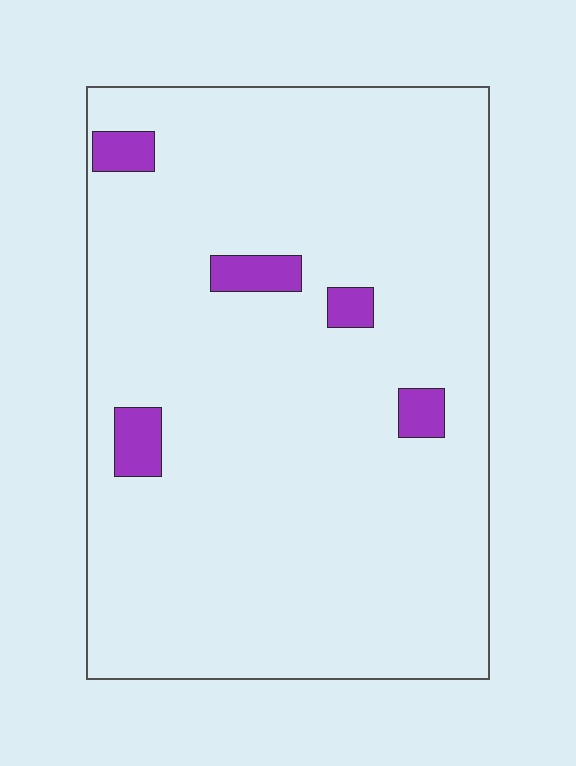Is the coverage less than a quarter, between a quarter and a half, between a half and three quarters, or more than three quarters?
Less than a quarter.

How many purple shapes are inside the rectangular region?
5.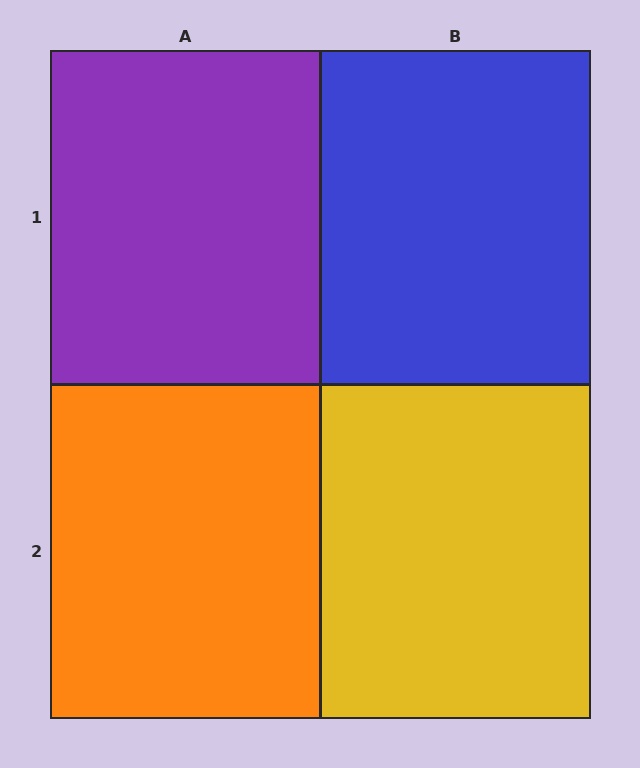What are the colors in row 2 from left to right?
Orange, yellow.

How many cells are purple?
1 cell is purple.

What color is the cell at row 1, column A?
Purple.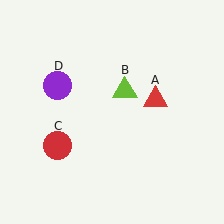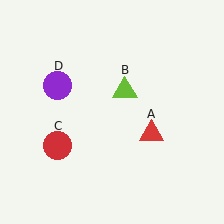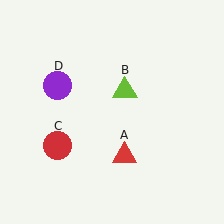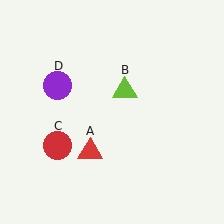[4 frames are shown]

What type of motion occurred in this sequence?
The red triangle (object A) rotated clockwise around the center of the scene.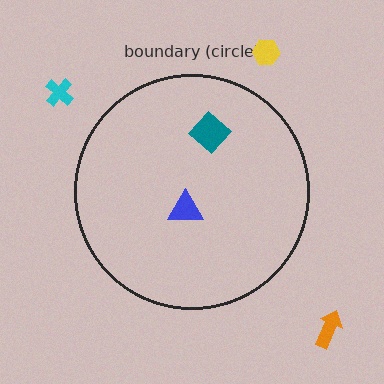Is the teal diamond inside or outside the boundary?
Inside.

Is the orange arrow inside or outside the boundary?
Outside.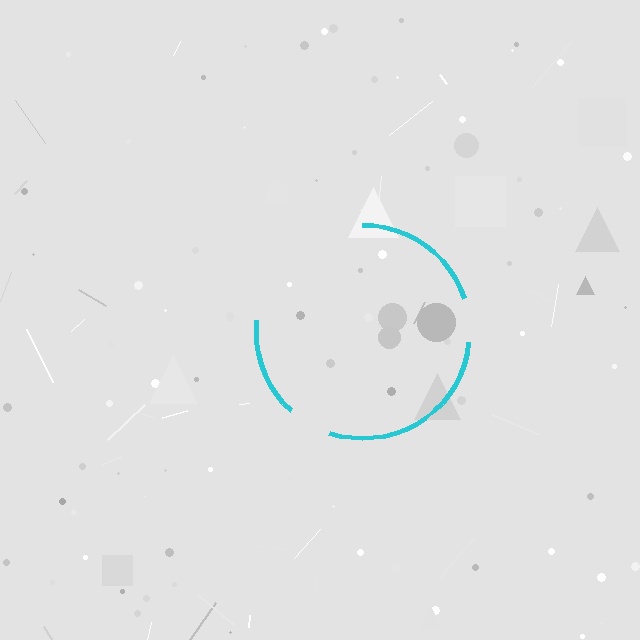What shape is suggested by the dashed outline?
The dashed outline suggests a circle.